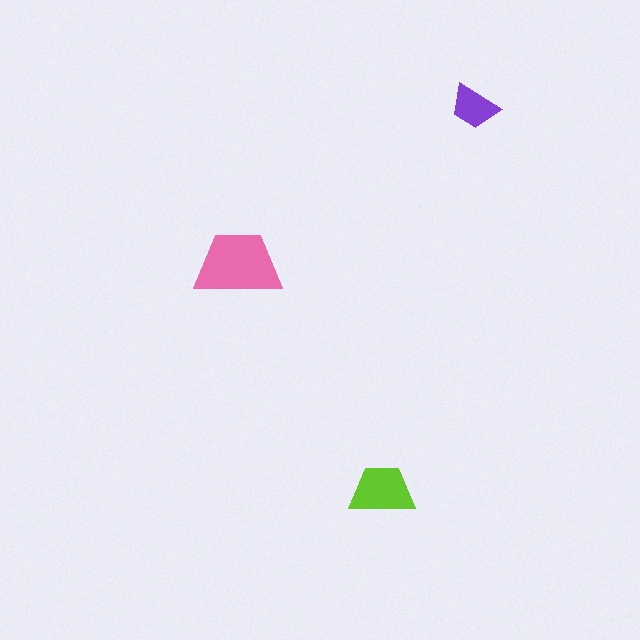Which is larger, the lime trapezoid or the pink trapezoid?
The pink one.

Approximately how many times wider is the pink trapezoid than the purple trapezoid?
About 2 times wider.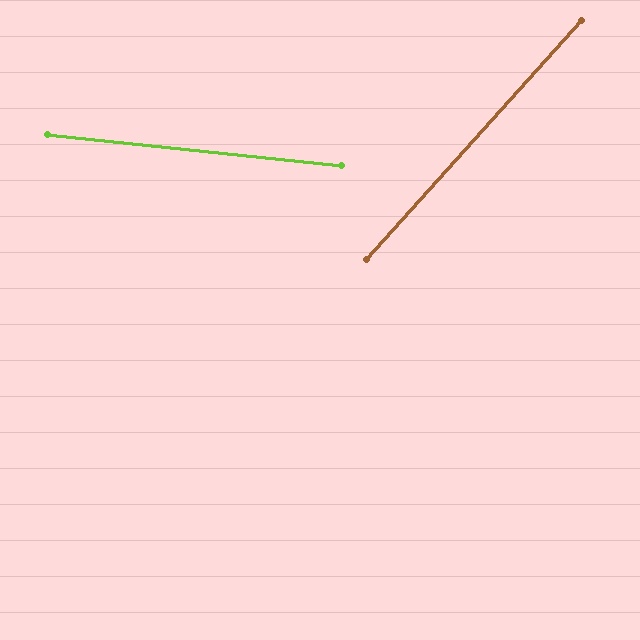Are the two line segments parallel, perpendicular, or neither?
Neither parallel nor perpendicular — they differ by about 54°.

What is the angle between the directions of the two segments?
Approximately 54 degrees.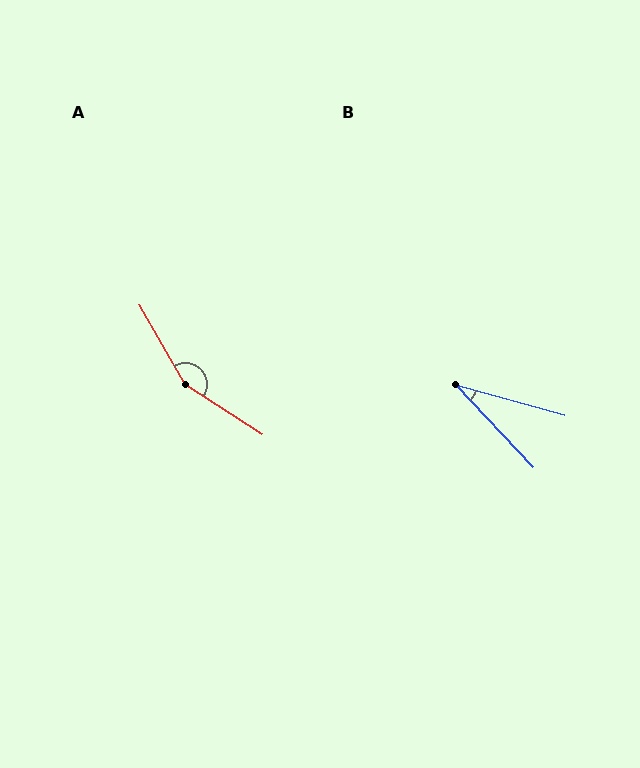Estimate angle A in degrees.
Approximately 153 degrees.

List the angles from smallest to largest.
B (31°), A (153°).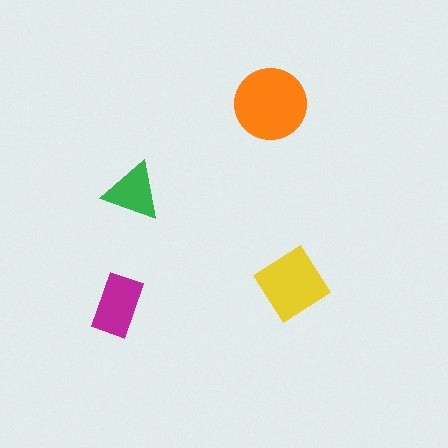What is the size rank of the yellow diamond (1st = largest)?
2nd.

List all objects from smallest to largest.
The green triangle, the magenta rectangle, the yellow diamond, the orange circle.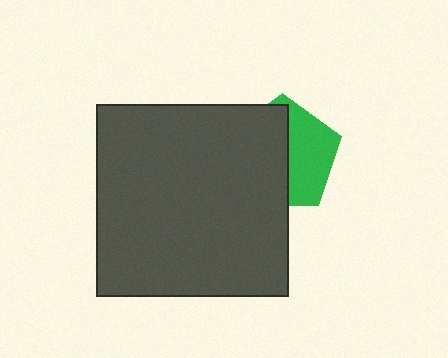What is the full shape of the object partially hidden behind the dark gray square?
The partially hidden object is a green pentagon.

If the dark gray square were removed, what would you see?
You would see the complete green pentagon.